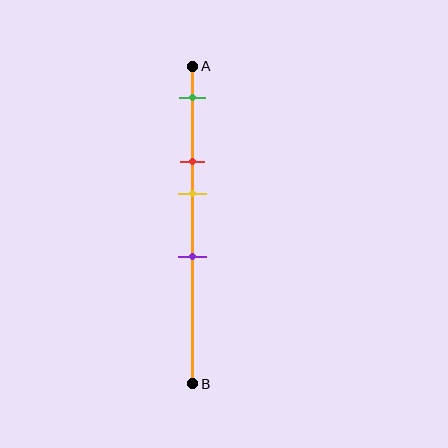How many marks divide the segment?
There are 4 marks dividing the segment.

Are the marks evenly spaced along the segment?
No, the marks are not evenly spaced.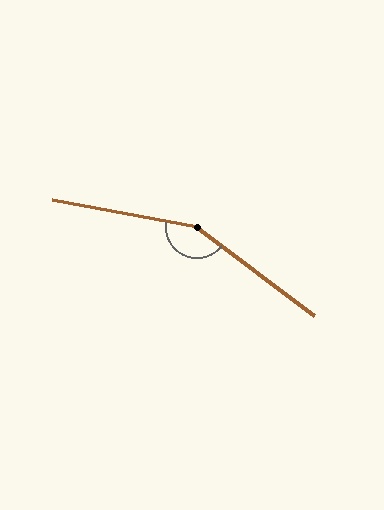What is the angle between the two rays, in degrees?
Approximately 154 degrees.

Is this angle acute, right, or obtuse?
It is obtuse.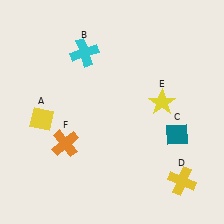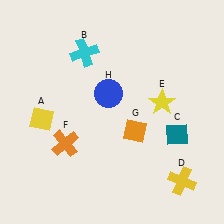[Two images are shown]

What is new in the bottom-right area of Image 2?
An orange diamond (G) was added in the bottom-right area of Image 2.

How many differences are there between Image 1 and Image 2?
There are 2 differences between the two images.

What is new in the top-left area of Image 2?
A blue circle (H) was added in the top-left area of Image 2.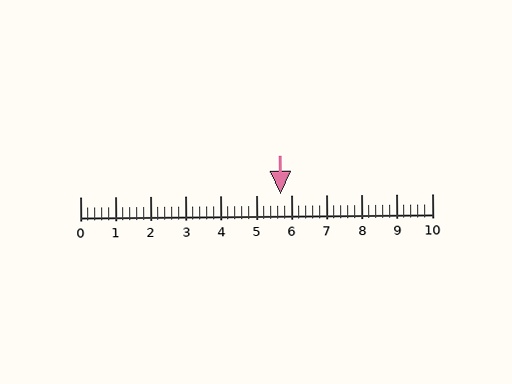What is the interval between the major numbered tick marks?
The major tick marks are spaced 1 units apart.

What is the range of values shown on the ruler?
The ruler shows values from 0 to 10.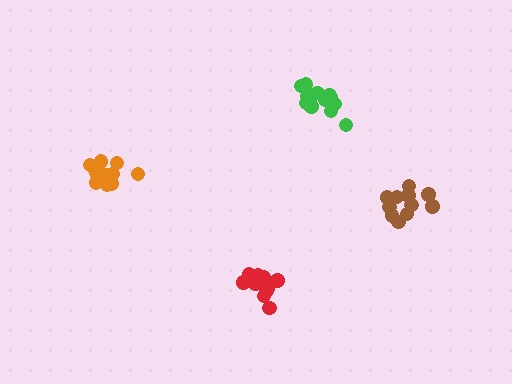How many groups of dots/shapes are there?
There are 4 groups.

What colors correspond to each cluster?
The clusters are colored: brown, orange, red, green.